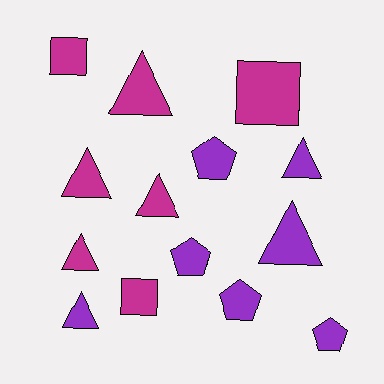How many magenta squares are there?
There are 3 magenta squares.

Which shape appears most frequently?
Triangle, with 7 objects.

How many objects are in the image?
There are 14 objects.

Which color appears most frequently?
Magenta, with 7 objects.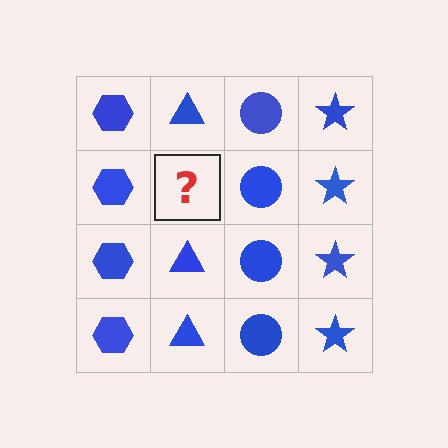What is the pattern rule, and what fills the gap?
The rule is that each column has a consistent shape. The gap should be filled with a blue triangle.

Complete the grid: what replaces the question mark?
The question mark should be replaced with a blue triangle.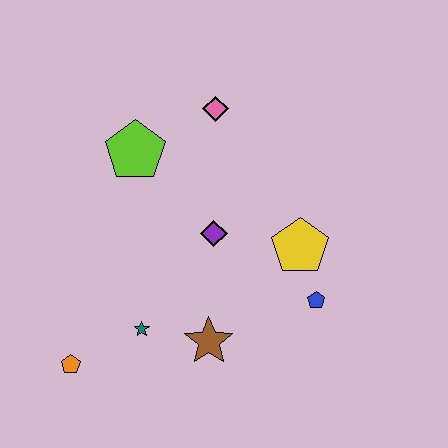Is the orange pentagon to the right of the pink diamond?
No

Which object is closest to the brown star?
The teal star is closest to the brown star.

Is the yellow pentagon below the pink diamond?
Yes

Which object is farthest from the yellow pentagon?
The orange pentagon is farthest from the yellow pentagon.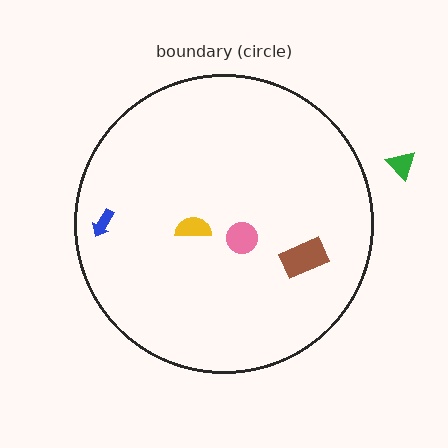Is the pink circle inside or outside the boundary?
Inside.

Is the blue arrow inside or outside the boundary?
Inside.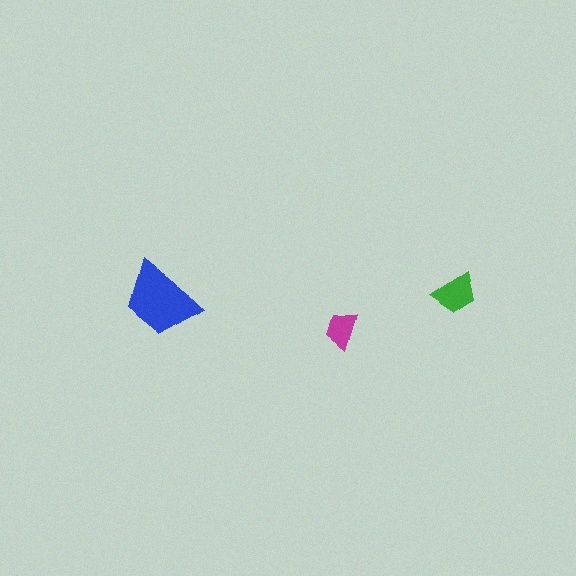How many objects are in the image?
There are 3 objects in the image.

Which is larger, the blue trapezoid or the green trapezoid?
The blue one.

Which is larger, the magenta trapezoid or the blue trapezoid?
The blue one.